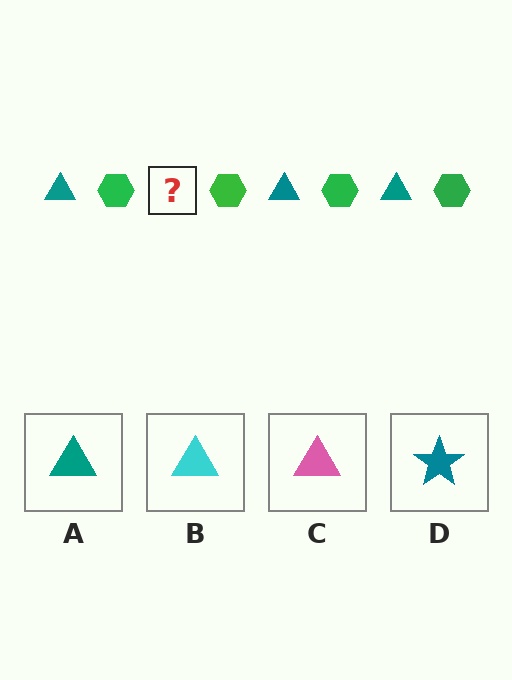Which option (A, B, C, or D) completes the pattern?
A.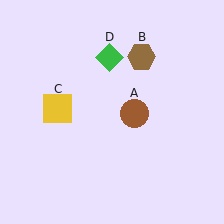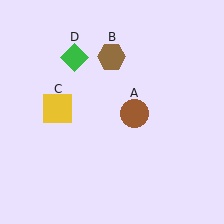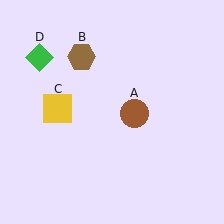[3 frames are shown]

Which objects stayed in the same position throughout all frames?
Brown circle (object A) and yellow square (object C) remained stationary.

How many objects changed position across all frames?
2 objects changed position: brown hexagon (object B), green diamond (object D).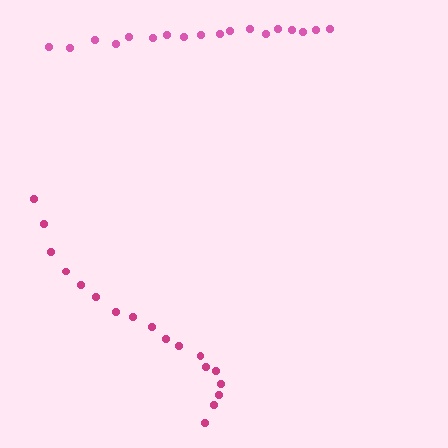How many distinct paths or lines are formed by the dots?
There are 2 distinct paths.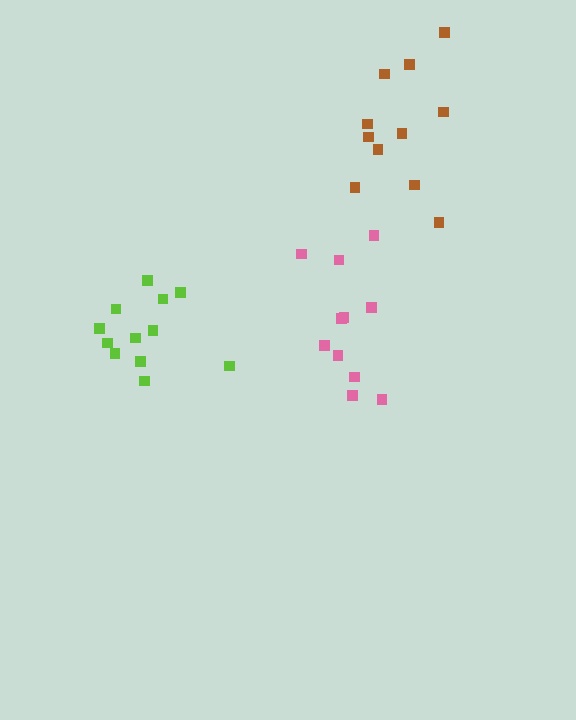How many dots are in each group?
Group 1: 12 dots, Group 2: 11 dots, Group 3: 11 dots (34 total).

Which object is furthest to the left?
The lime cluster is leftmost.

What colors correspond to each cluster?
The clusters are colored: lime, pink, brown.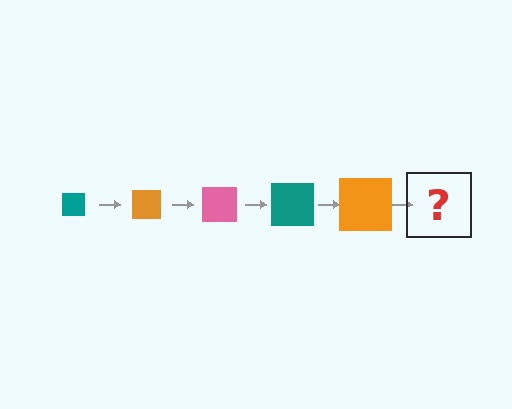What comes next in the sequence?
The next element should be a pink square, larger than the previous one.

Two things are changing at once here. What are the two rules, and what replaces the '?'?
The two rules are that the square grows larger each step and the color cycles through teal, orange, and pink. The '?' should be a pink square, larger than the previous one.